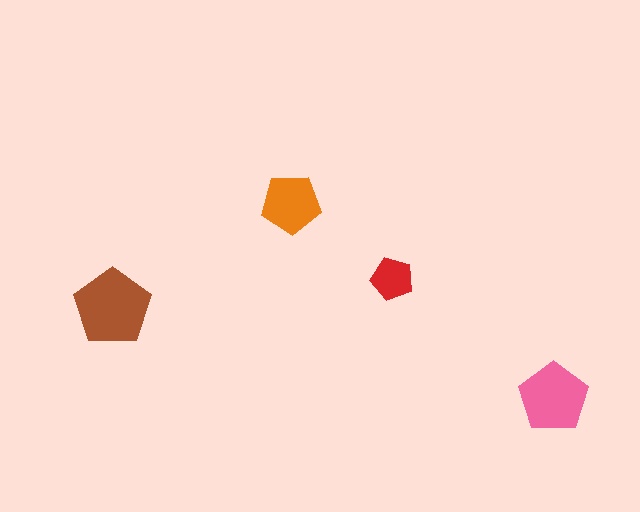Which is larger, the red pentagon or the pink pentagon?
The pink one.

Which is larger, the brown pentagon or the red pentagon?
The brown one.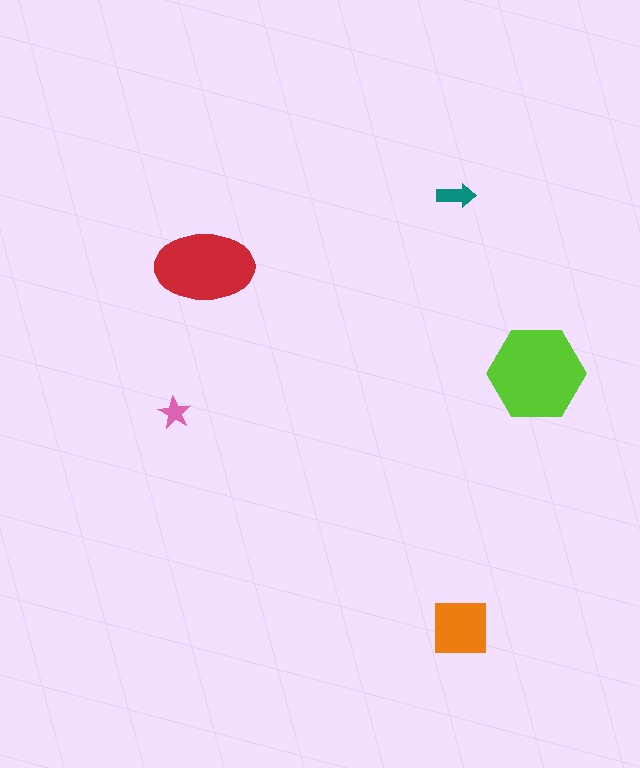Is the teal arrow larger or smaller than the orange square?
Smaller.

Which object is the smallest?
The pink star.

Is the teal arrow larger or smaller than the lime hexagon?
Smaller.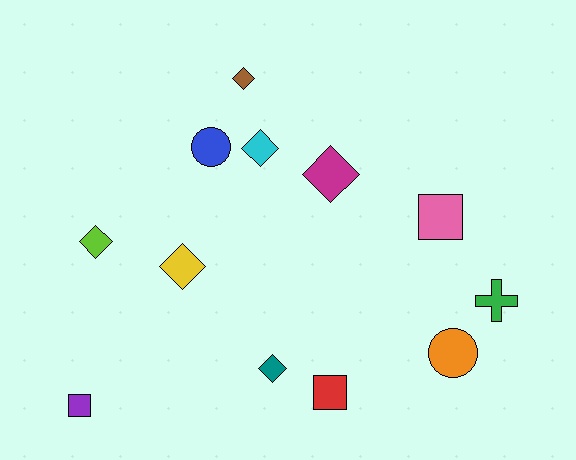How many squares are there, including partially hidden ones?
There are 3 squares.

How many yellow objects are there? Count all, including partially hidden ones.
There is 1 yellow object.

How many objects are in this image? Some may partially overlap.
There are 12 objects.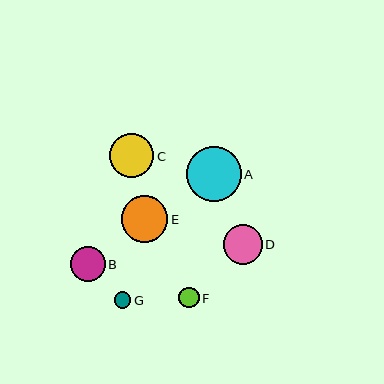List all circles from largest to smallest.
From largest to smallest: A, E, C, D, B, F, G.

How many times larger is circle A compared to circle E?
Circle A is approximately 1.2 times the size of circle E.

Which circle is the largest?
Circle A is the largest with a size of approximately 55 pixels.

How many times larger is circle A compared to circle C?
Circle A is approximately 1.2 times the size of circle C.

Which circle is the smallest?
Circle G is the smallest with a size of approximately 16 pixels.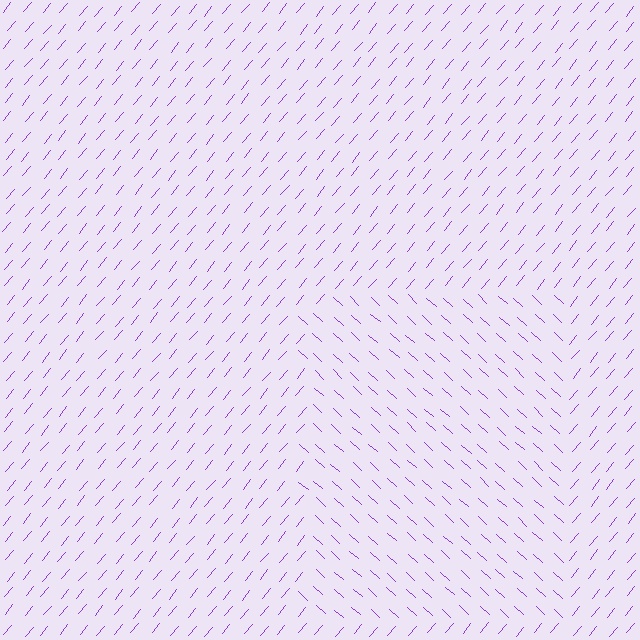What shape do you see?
I see a rectangle.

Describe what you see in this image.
The image is filled with small purple line segments. A rectangle region in the image has lines oriented differently from the surrounding lines, creating a visible texture boundary.